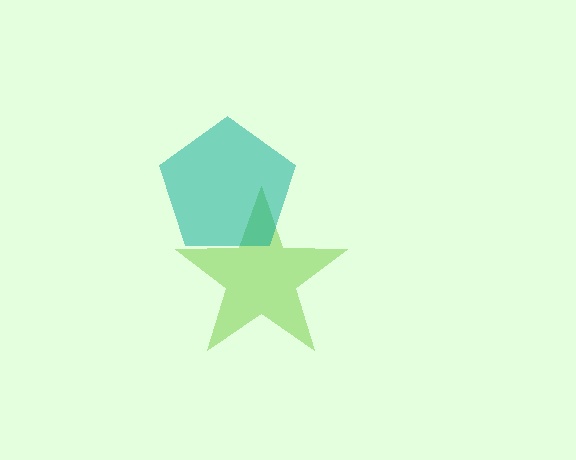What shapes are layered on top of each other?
The layered shapes are: a lime star, a teal pentagon.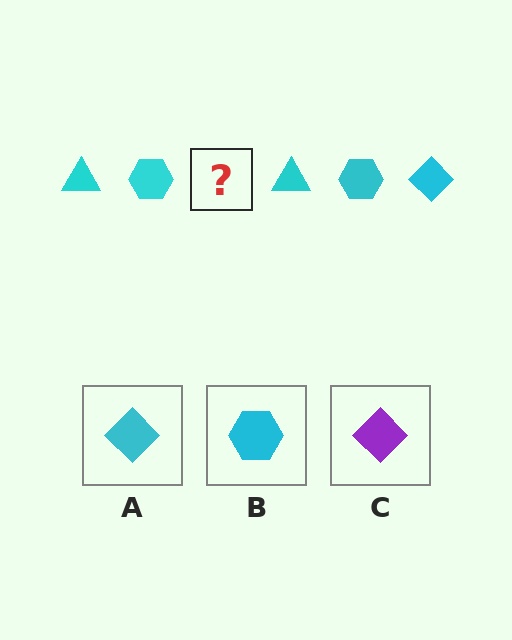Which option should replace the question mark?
Option A.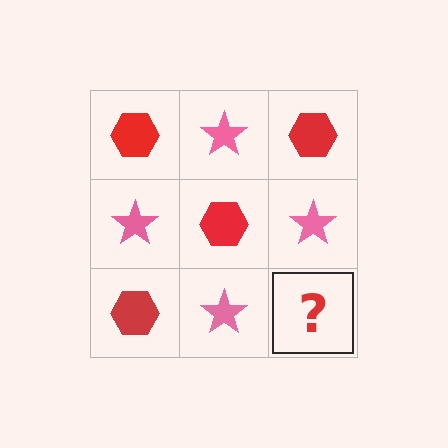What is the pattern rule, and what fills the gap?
The rule is that it alternates red hexagon and pink star in a checkerboard pattern. The gap should be filled with a red hexagon.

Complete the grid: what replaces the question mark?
The question mark should be replaced with a red hexagon.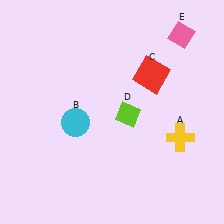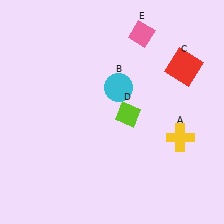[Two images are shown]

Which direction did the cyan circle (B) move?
The cyan circle (B) moved right.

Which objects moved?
The objects that moved are: the cyan circle (B), the red square (C), the pink diamond (E).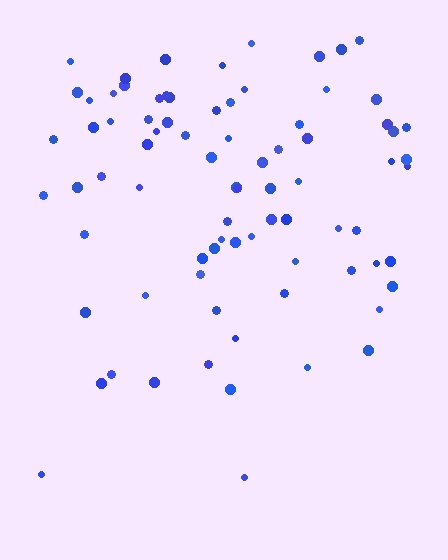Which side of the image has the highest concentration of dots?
The top.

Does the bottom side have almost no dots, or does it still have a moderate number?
Still a moderate number, just noticeably fewer than the top.